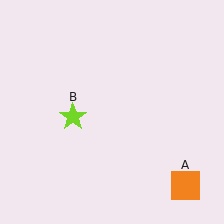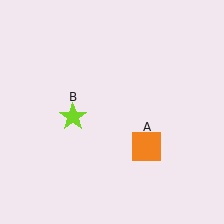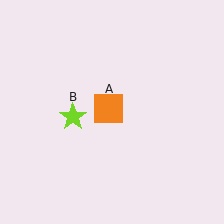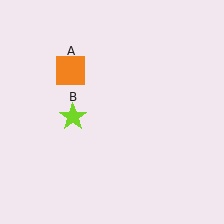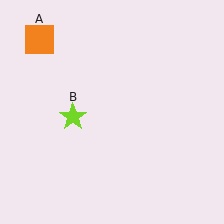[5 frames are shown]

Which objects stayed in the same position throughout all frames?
Lime star (object B) remained stationary.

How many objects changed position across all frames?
1 object changed position: orange square (object A).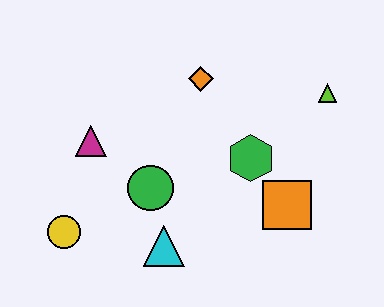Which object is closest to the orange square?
The green hexagon is closest to the orange square.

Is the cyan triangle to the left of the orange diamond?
Yes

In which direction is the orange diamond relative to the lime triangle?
The orange diamond is to the left of the lime triangle.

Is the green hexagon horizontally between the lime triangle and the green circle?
Yes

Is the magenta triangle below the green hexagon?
No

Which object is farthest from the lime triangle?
The yellow circle is farthest from the lime triangle.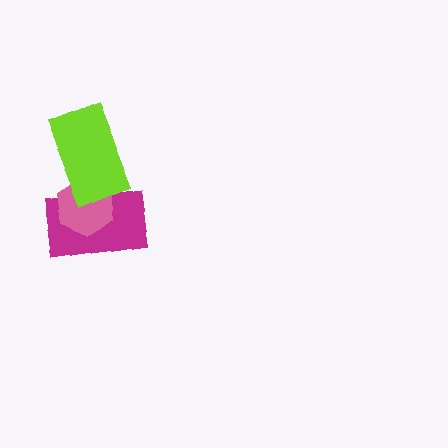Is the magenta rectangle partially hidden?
Yes, it is partially covered by another shape.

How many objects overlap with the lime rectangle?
2 objects overlap with the lime rectangle.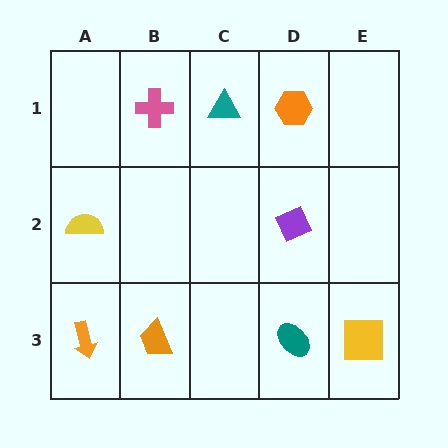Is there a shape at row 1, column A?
No, that cell is empty.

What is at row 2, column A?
A yellow semicircle.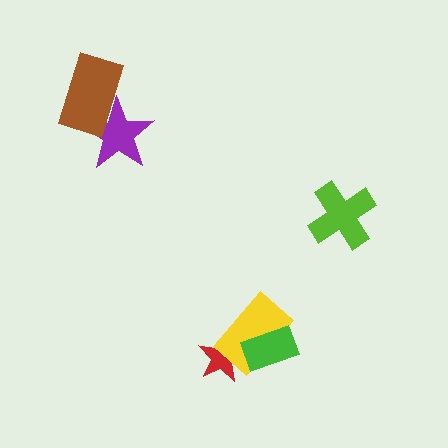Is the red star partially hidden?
Yes, it is partially covered by another shape.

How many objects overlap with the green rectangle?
1 object overlaps with the green rectangle.